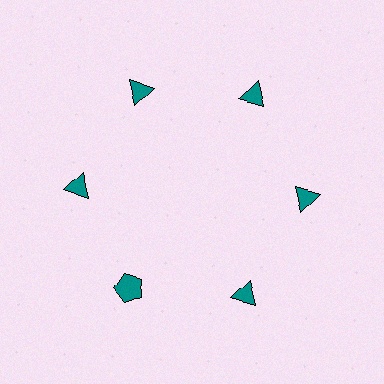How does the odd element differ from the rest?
It has a different shape: pentagon instead of triangle.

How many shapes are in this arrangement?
There are 6 shapes arranged in a ring pattern.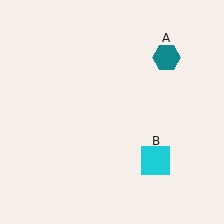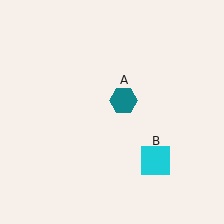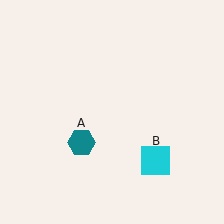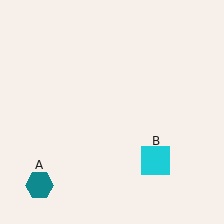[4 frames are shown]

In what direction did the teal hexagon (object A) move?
The teal hexagon (object A) moved down and to the left.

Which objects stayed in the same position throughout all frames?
Cyan square (object B) remained stationary.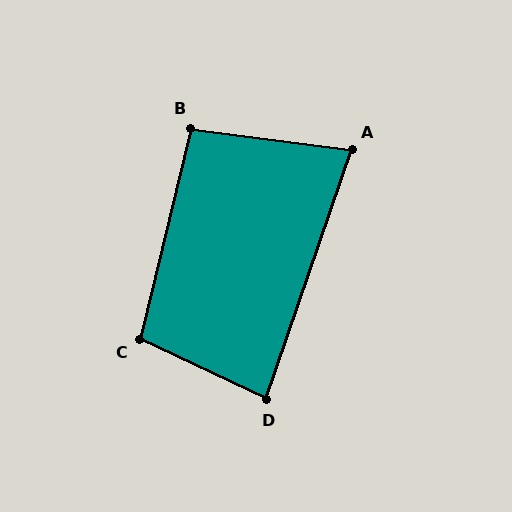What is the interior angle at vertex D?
Approximately 84 degrees (acute).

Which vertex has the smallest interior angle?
A, at approximately 79 degrees.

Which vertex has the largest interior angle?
C, at approximately 101 degrees.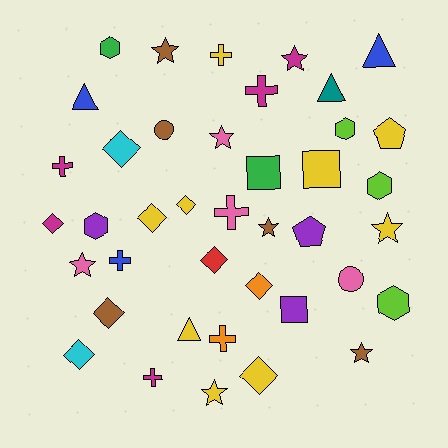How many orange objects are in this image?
There are 2 orange objects.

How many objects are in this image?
There are 40 objects.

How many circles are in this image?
There are 2 circles.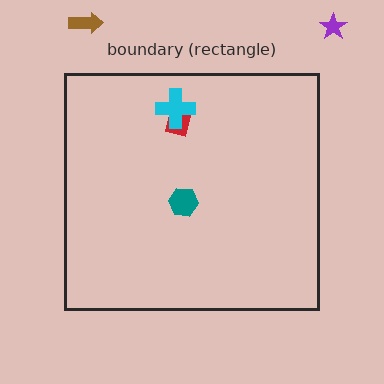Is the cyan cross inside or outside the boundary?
Inside.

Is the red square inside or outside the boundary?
Inside.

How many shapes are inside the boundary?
3 inside, 2 outside.